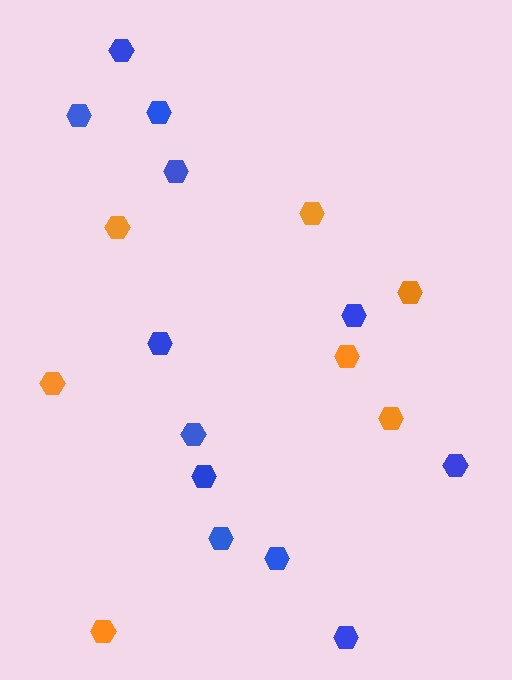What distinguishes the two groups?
There are 2 groups: one group of orange hexagons (7) and one group of blue hexagons (12).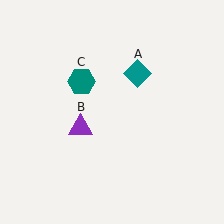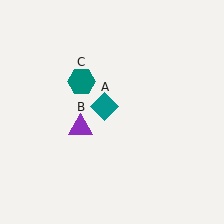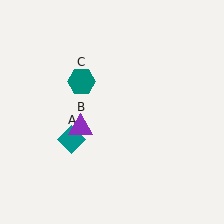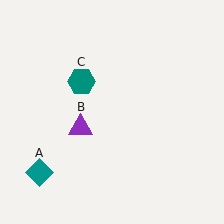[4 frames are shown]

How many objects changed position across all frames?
1 object changed position: teal diamond (object A).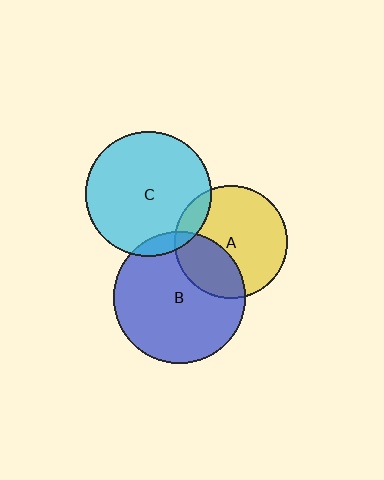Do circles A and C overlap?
Yes.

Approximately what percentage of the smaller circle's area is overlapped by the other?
Approximately 10%.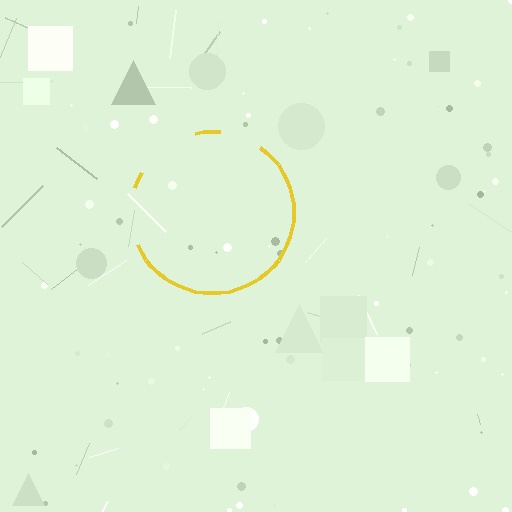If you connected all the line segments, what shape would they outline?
They would outline a circle.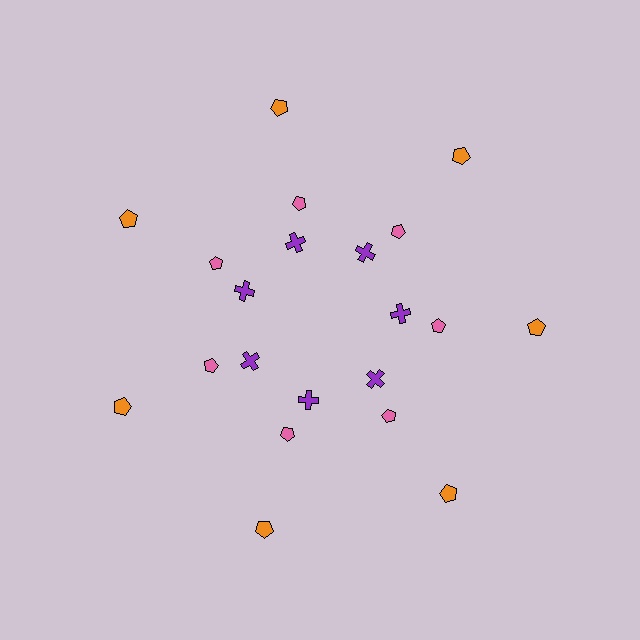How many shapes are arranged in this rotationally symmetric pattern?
There are 21 shapes, arranged in 7 groups of 3.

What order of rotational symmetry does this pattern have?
This pattern has 7-fold rotational symmetry.